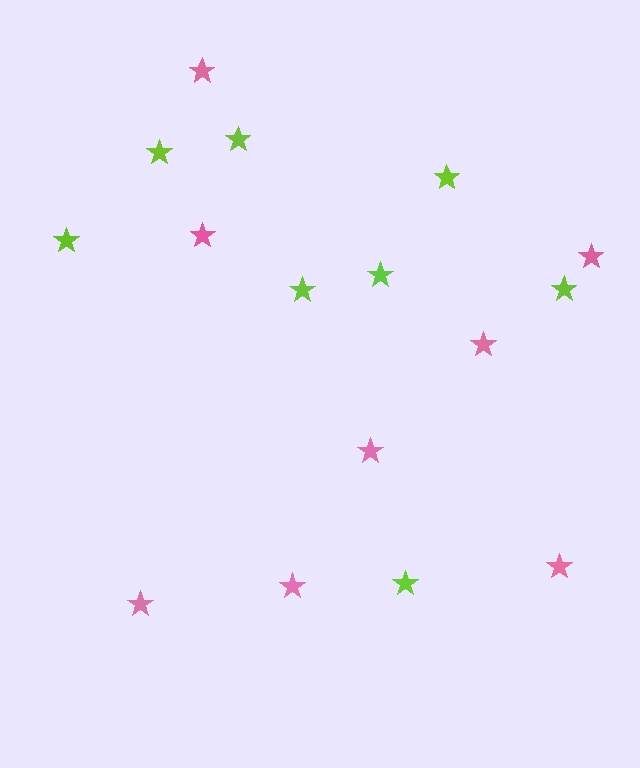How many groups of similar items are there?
There are 2 groups: one group of pink stars (8) and one group of lime stars (8).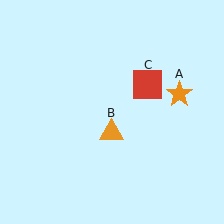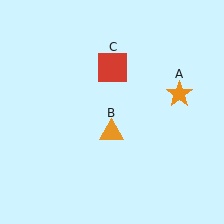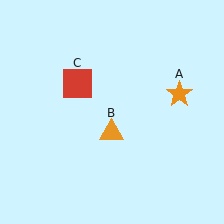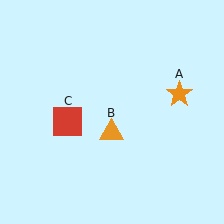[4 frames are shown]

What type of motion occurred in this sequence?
The red square (object C) rotated counterclockwise around the center of the scene.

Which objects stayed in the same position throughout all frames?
Orange star (object A) and orange triangle (object B) remained stationary.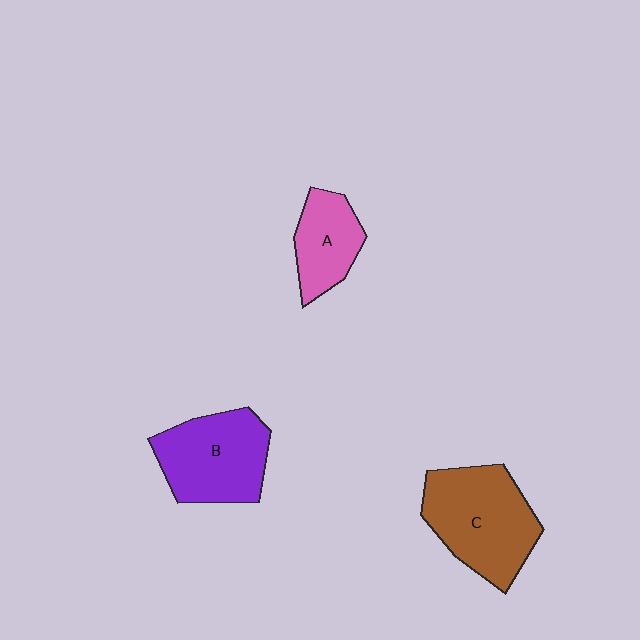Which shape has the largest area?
Shape C (brown).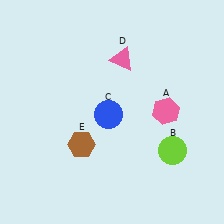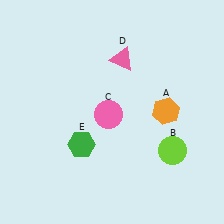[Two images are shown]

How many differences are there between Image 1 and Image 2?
There are 3 differences between the two images.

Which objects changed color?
A changed from pink to orange. C changed from blue to pink. E changed from brown to green.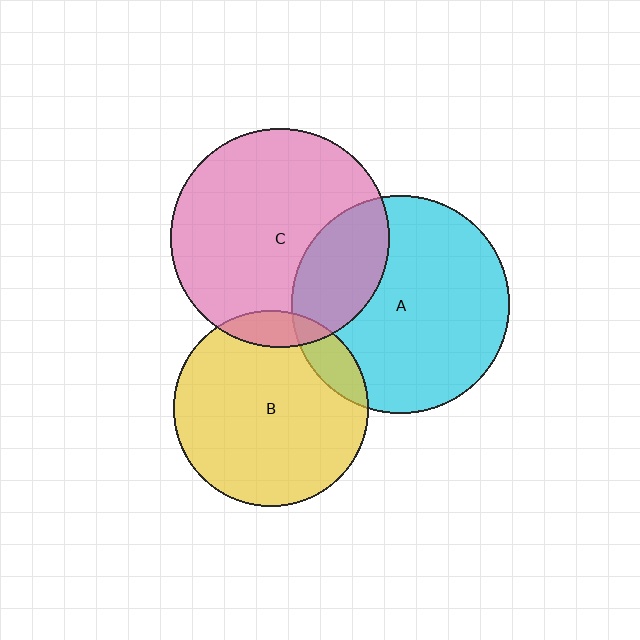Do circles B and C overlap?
Yes.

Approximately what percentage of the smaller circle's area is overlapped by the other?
Approximately 10%.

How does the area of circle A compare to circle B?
Approximately 1.3 times.